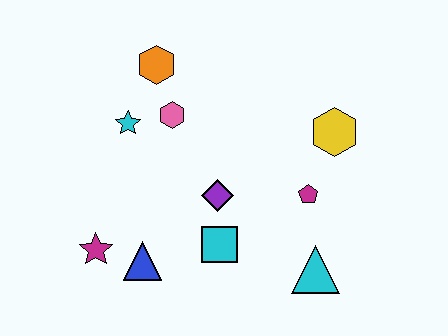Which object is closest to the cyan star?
The pink hexagon is closest to the cyan star.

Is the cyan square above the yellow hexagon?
No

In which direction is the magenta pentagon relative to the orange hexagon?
The magenta pentagon is to the right of the orange hexagon.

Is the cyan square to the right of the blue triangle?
Yes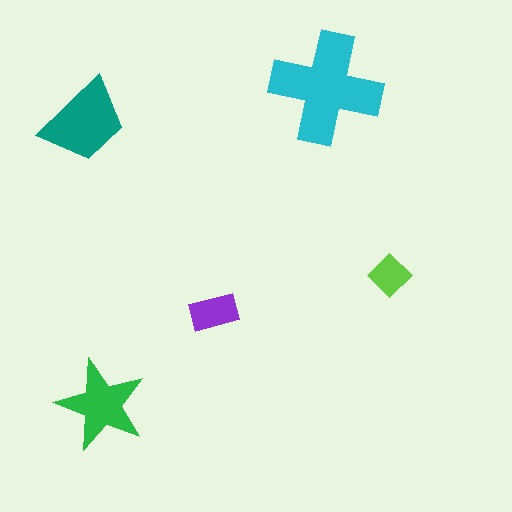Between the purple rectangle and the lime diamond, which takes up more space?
The purple rectangle.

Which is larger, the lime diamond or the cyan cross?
The cyan cross.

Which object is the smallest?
The lime diamond.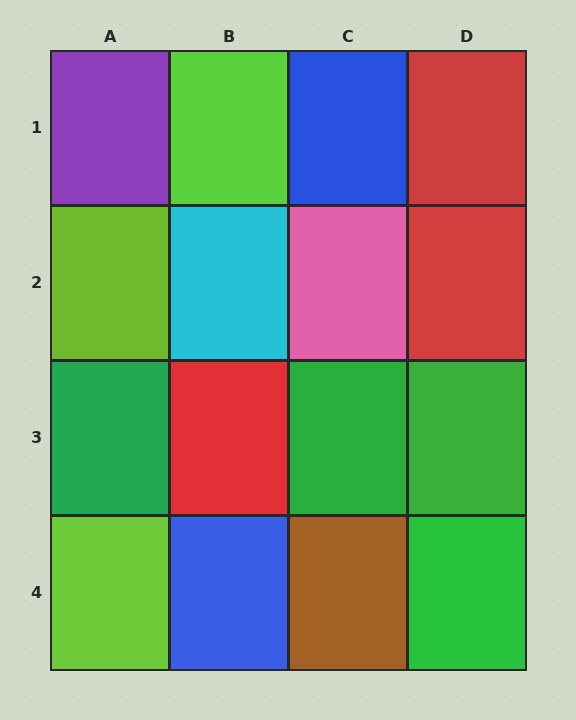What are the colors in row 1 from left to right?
Purple, lime, blue, red.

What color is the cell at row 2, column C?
Pink.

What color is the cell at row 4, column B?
Blue.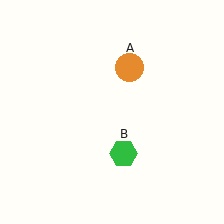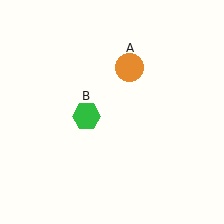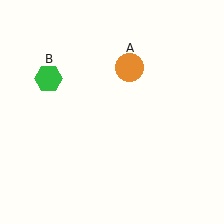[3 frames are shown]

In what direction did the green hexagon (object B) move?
The green hexagon (object B) moved up and to the left.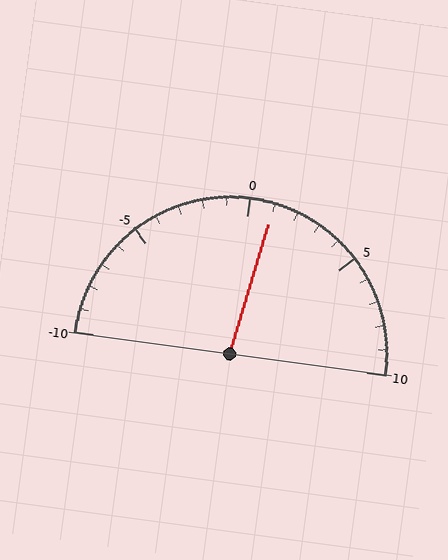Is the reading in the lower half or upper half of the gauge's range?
The reading is in the upper half of the range (-10 to 10).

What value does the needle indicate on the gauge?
The needle indicates approximately 1.